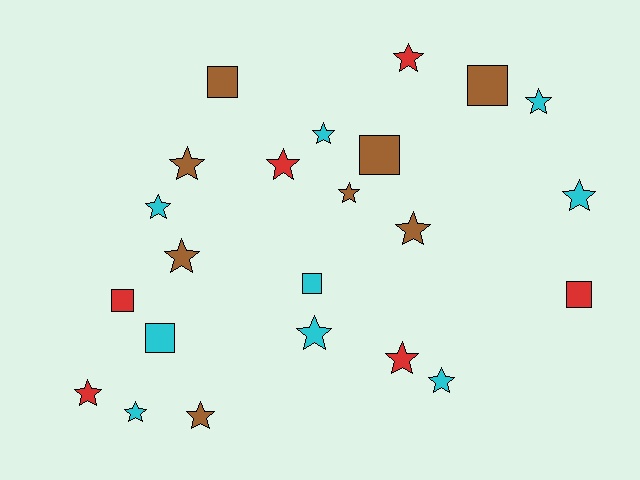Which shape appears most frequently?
Star, with 16 objects.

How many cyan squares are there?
There are 2 cyan squares.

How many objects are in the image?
There are 23 objects.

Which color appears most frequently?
Cyan, with 9 objects.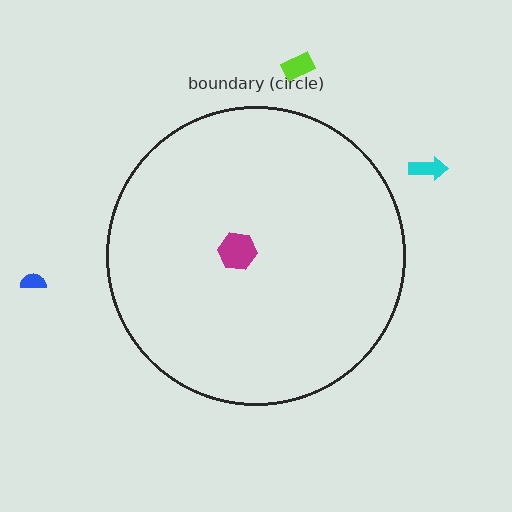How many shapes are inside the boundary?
1 inside, 3 outside.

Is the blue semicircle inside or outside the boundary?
Outside.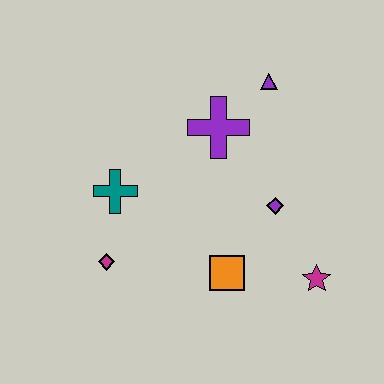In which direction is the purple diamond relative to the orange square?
The purple diamond is above the orange square.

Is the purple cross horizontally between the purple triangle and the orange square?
No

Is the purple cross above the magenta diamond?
Yes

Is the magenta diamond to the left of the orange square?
Yes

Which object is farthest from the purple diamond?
The magenta diamond is farthest from the purple diamond.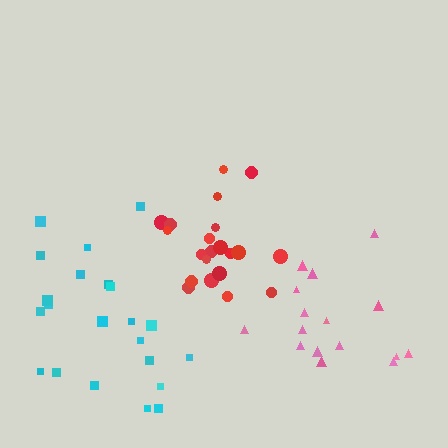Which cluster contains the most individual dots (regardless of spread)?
Cyan (22).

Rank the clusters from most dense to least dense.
red, pink, cyan.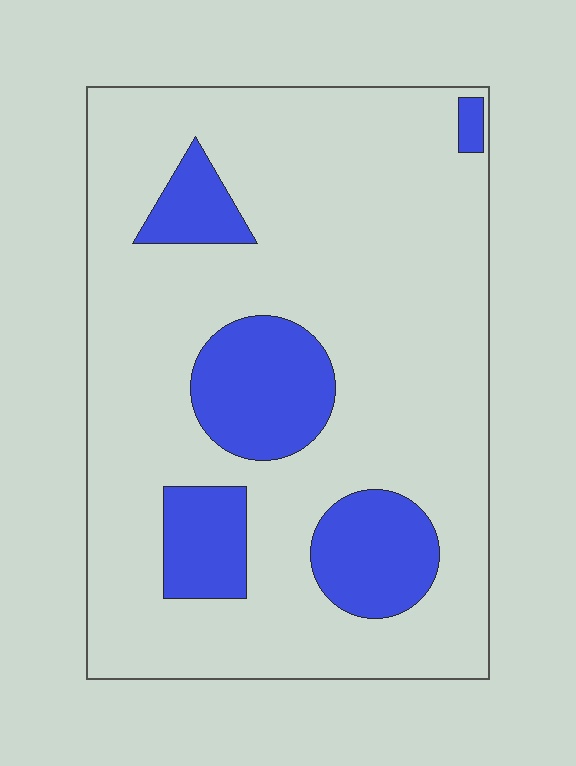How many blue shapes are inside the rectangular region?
5.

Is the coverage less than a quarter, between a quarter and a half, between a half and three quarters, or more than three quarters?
Less than a quarter.